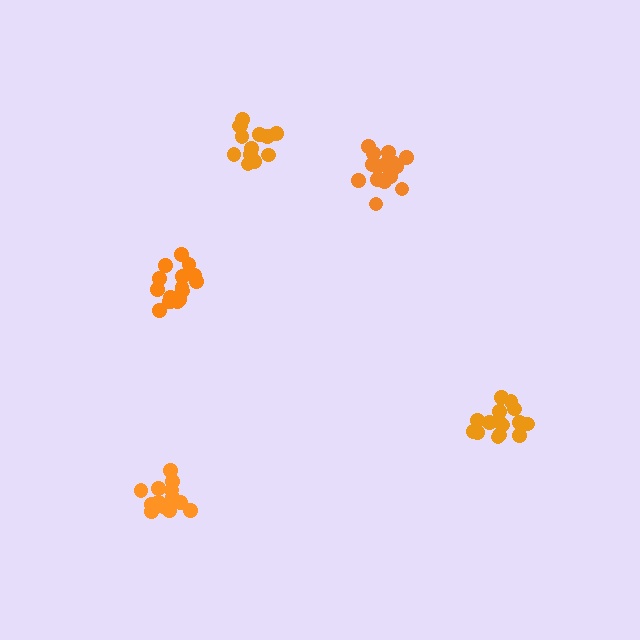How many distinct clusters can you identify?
There are 5 distinct clusters.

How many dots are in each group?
Group 1: 13 dots, Group 2: 15 dots, Group 3: 18 dots, Group 4: 15 dots, Group 5: 16 dots (77 total).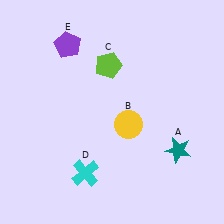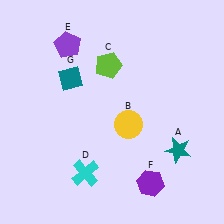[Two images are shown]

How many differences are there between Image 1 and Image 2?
There are 2 differences between the two images.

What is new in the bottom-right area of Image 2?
A purple hexagon (F) was added in the bottom-right area of Image 2.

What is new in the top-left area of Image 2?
A teal diamond (G) was added in the top-left area of Image 2.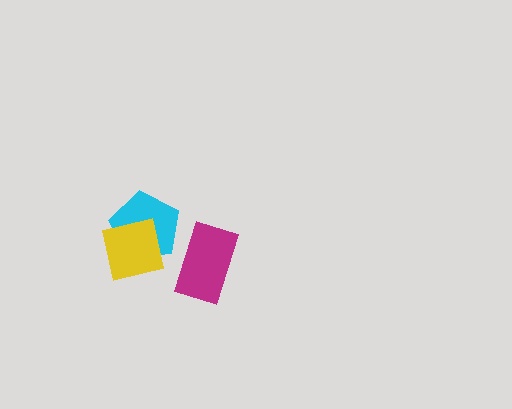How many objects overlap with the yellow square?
1 object overlaps with the yellow square.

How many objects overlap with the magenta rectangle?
0 objects overlap with the magenta rectangle.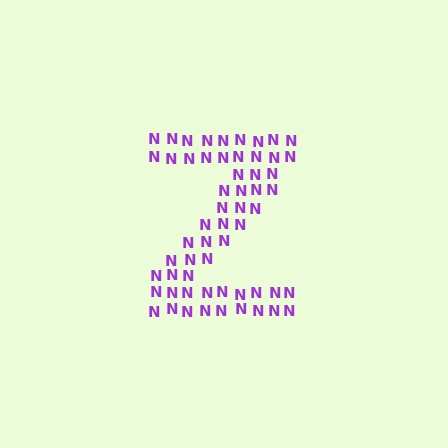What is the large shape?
The large shape is the letter Z.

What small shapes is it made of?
It is made of small letter N's.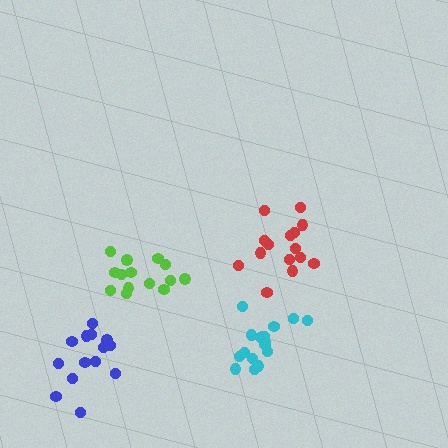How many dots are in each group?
Group 1: 15 dots, Group 2: 14 dots, Group 3: 14 dots, Group 4: 17 dots (60 total).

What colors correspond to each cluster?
The clusters are colored: red, blue, lime, cyan.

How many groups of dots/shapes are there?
There are 4 groups.